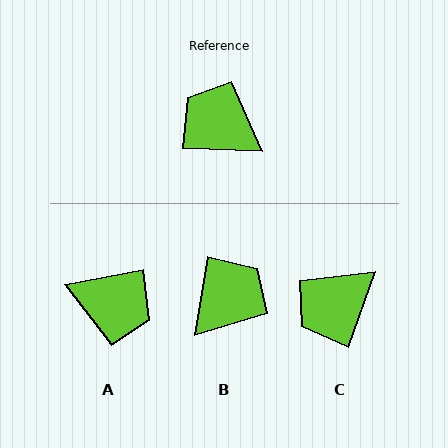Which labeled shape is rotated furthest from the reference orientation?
A, about 167 degrees away.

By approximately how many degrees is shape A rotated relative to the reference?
Approximately 167 degrees clockwise.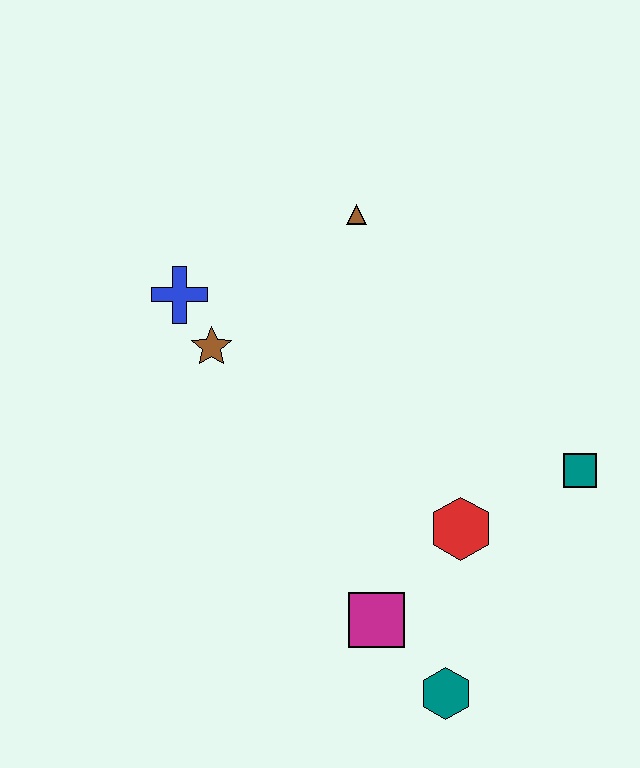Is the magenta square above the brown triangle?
No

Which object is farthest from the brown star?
The teal hexagon is farthest from the brown star.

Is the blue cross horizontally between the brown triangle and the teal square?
No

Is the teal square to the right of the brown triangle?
Yes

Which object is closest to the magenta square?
The teal hexagon is closest to the magenta square.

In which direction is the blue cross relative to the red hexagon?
The blue cross is to the left of the red hexagon.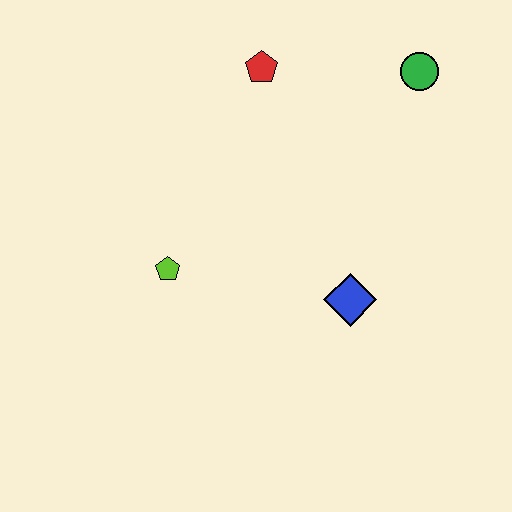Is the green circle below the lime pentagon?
No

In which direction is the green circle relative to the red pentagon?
The green circle is to the right of the red pentagon.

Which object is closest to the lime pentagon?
The blue diamond is closest to the lime pentagon.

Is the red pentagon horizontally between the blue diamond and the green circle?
No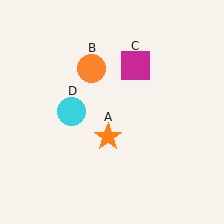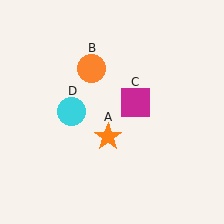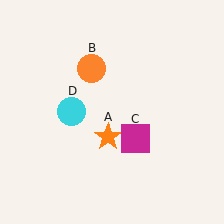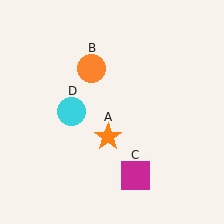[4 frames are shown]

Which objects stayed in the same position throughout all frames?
Orange star (object A) and orange circle (object B) and cyan circle (object D) remained stationary.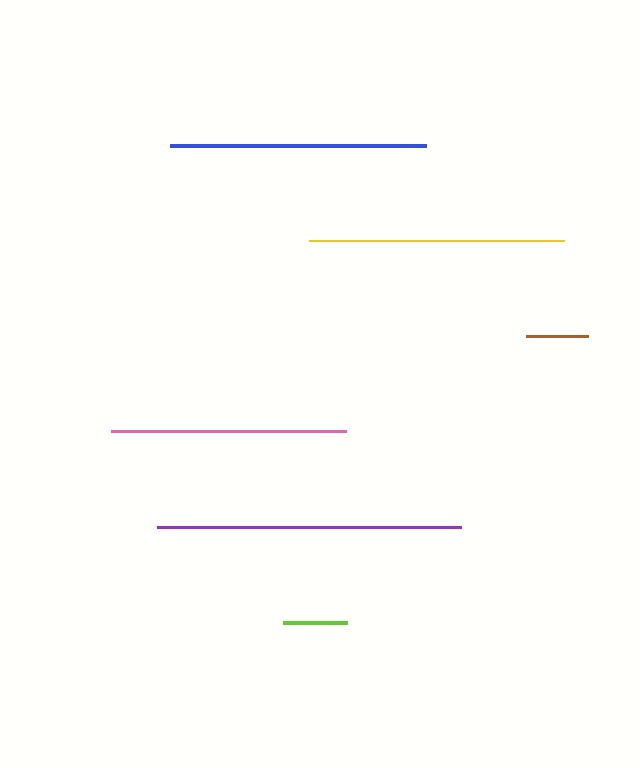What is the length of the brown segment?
The brown segment is approximately 62 pixels long.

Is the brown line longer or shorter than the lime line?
The lime line is longer than the brown line.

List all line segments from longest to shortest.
From longest to shortest: purple, yellow, blue, pink, lime, brown.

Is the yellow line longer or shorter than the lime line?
The yellow line is longer than the lime line.